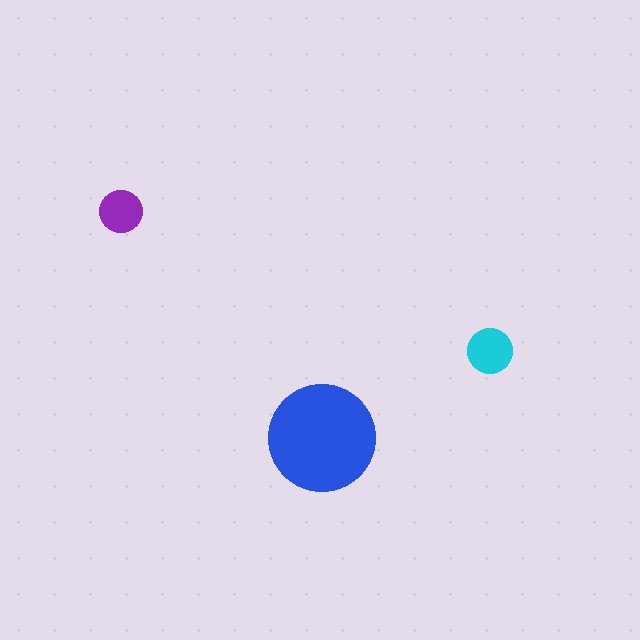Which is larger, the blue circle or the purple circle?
The blue one.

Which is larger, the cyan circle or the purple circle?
The cyan one.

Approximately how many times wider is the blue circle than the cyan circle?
About 2.5 times wider.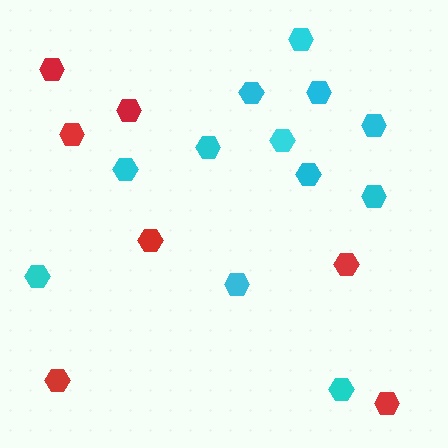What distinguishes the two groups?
There are 2 groups: one group of red hexagons (7) and one group of cyan hexagons (12).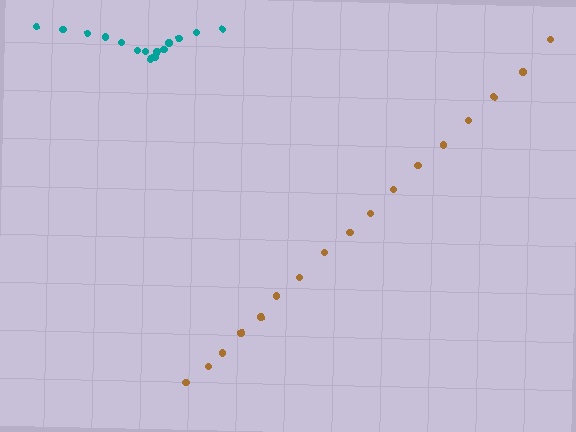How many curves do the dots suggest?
There are 2 distinct paths.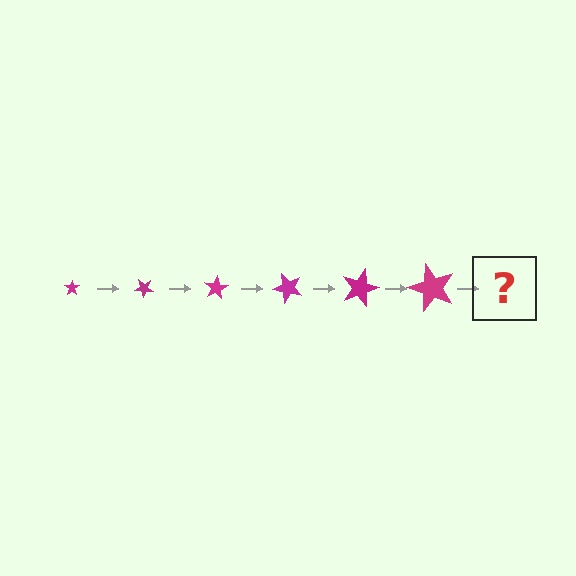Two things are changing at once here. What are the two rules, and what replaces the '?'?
The two rules are that the star grows larger each step and it rotates 40 degrees each step. The '?' should be a star, larger than the previous one and rotated 240 degrees from the start.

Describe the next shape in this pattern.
It should be a star, larger than the previous one and rotated 240 degrees from the start.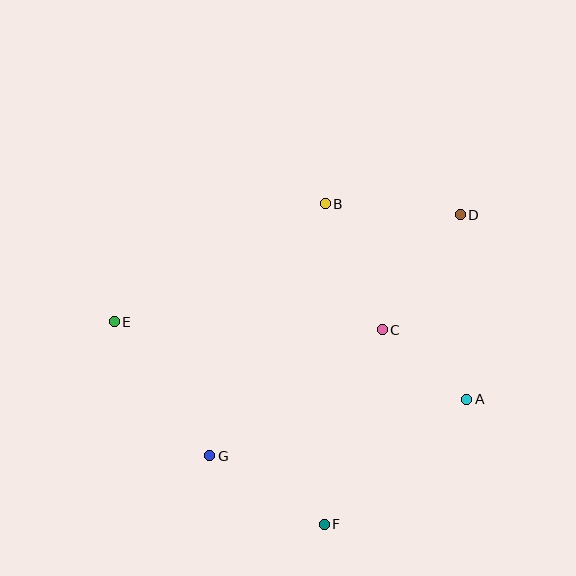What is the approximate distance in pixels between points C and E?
The distance between C and E is approximately 268 pixels.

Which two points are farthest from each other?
Points D and E are farthest from each other.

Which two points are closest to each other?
Points A and C are closest to each other.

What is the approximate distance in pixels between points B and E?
The distance between B and E is approximately 242 pixels.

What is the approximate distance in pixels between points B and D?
The distance between B and D is approximately 135 pixels.